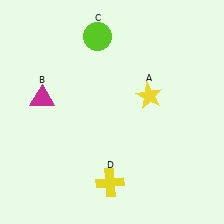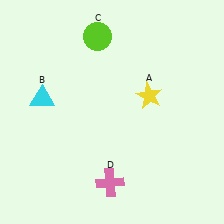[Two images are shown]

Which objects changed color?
B changed from magenta to cyan. D changed from yellow to pink.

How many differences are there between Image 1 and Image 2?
There are 2 differences between the two images.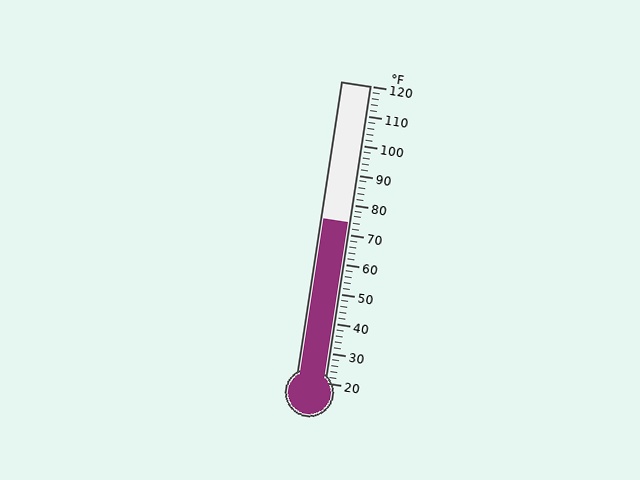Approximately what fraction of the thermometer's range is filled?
The thermometer is filled to approximately 55% of its range.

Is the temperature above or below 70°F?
The temperature is above 70°F.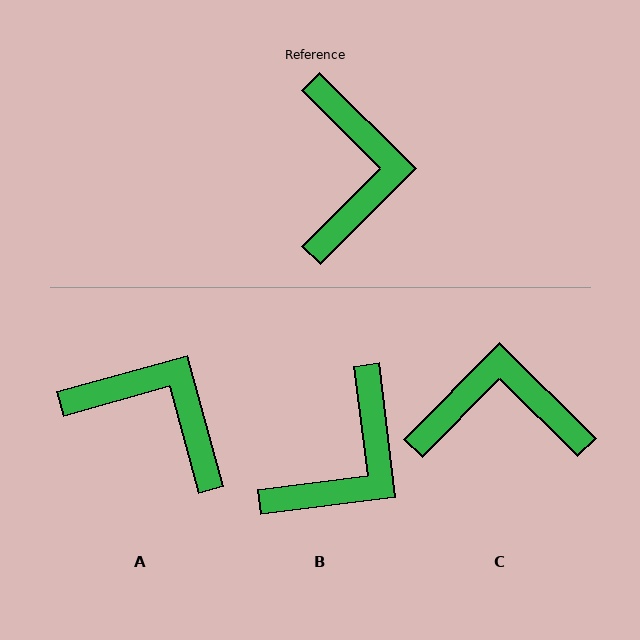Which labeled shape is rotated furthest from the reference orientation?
C, about 90 degrees away.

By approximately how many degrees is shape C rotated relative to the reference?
Approximately 90 degrees counter-clockwise.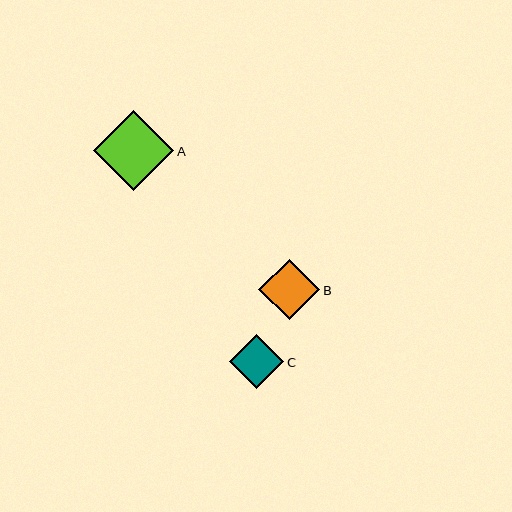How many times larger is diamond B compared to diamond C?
Diamond B is approximately 1.1 times the size of diamond C.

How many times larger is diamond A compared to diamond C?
Diamond A is approximately 1.5 times the size of diamond C.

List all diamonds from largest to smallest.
From largest to smallest: A, B, C.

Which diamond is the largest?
Diamond A is the largest with a size of approximately 80 pixels.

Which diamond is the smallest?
Diamond C is the smallest with a size of approximately 54 pixels.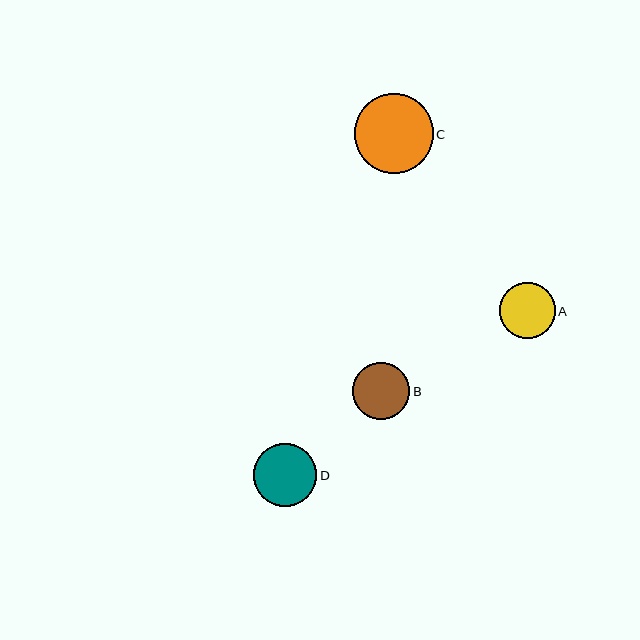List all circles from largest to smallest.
From largest to smallest: C, D, B, A.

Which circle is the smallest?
Circle A is the smallest with a size of approximately 56 pixels.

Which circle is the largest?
Circle C is the largest with a size of approximately 79 pixels.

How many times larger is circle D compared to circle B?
Circle D is approximately 1.1 times the size of circle B.